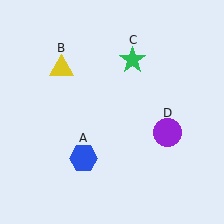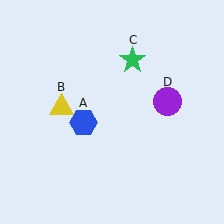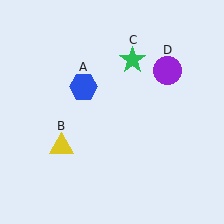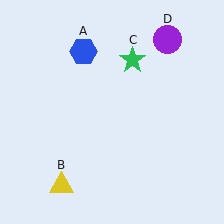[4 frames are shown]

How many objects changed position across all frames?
3 objects changed position: blue hexagon (object A), yellow triangle (object B), purple circle (object D).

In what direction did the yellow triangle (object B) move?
The yellow triangle (object B) moved down.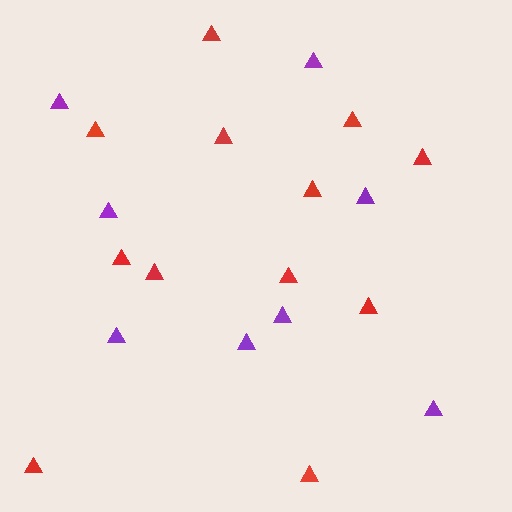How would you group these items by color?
There are 2 groups: one group of purple triangles (8) and one group of red triangles (12).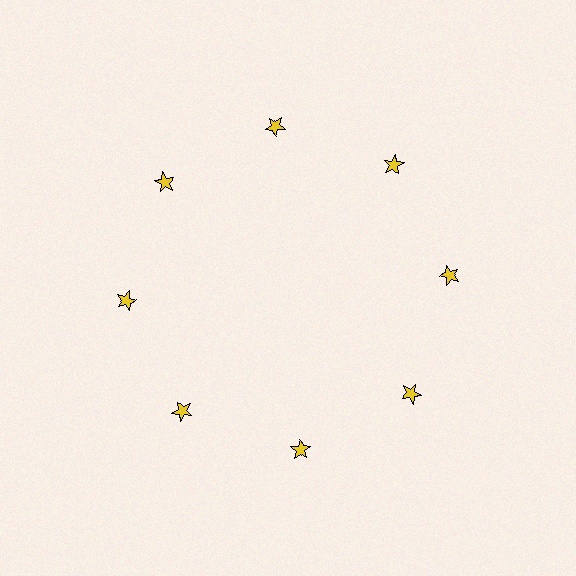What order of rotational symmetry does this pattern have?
This pattern has 8-fold rotational symmetry.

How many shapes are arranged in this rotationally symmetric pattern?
There are 8 shapes, arranged in 8 groups of 1.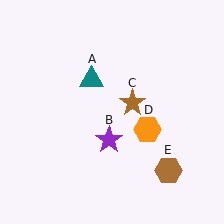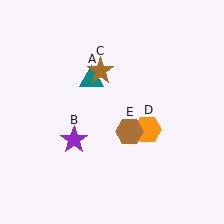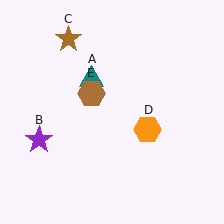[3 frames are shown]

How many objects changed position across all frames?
3 objects changed position: purple star (object B), brown star (object C), brown hexagon (object E).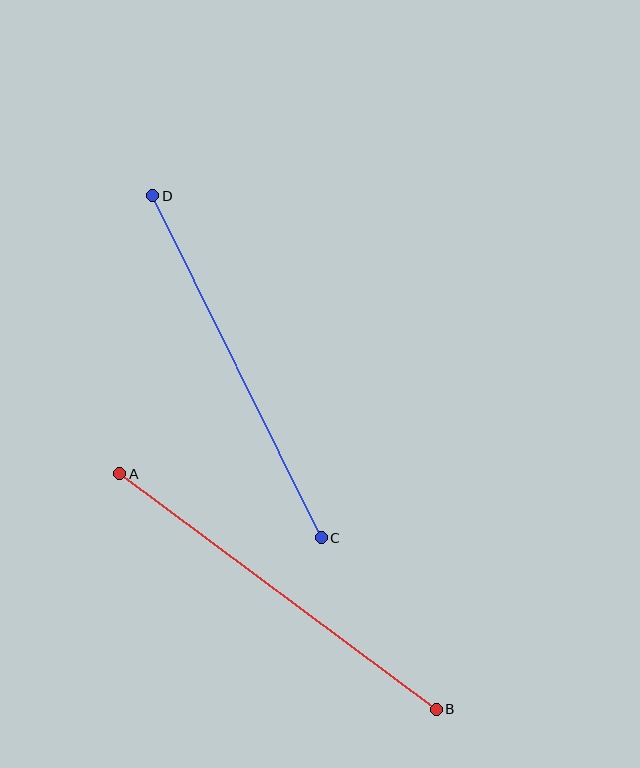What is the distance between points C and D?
The distance is approximately 381 pixels.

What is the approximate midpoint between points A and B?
The midpoint is at approximately (278, 592) pixels.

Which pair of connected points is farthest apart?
Points A and B are farthest apart.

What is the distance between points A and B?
The distance is approximately 395 pixels.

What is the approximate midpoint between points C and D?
The midpoint is at approximately (237, 367) pixels.